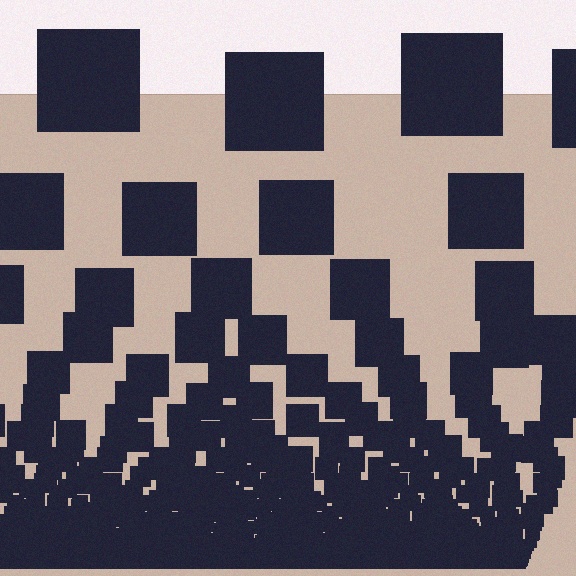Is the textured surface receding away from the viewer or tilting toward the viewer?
The surface appears to tilt toward the viewer. Texture elements get larger and sparser toward the top.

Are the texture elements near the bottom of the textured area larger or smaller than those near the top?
Smaller. The gradient is inverted — elements near the bottom are smaller and denser.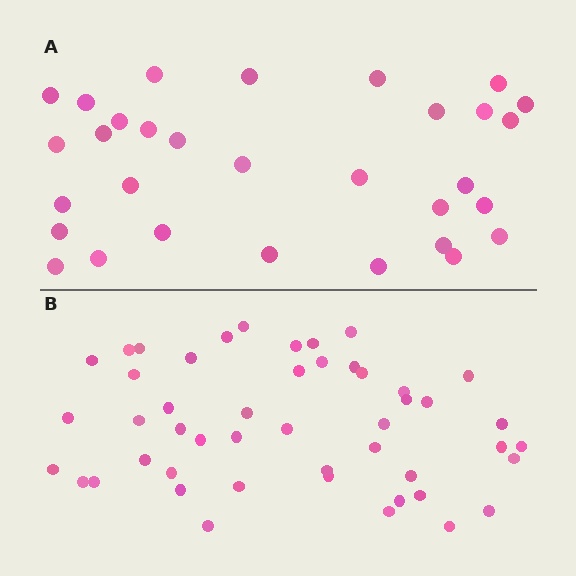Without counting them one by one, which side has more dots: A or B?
Region B (the bottom region) has more dots.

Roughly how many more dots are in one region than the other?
Region B has approximately 15 more dots than region A.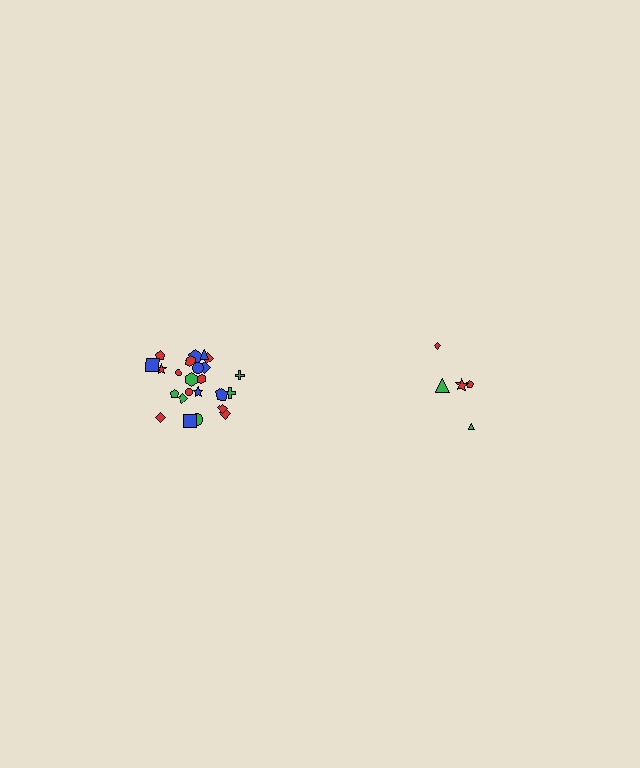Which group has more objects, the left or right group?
The left group.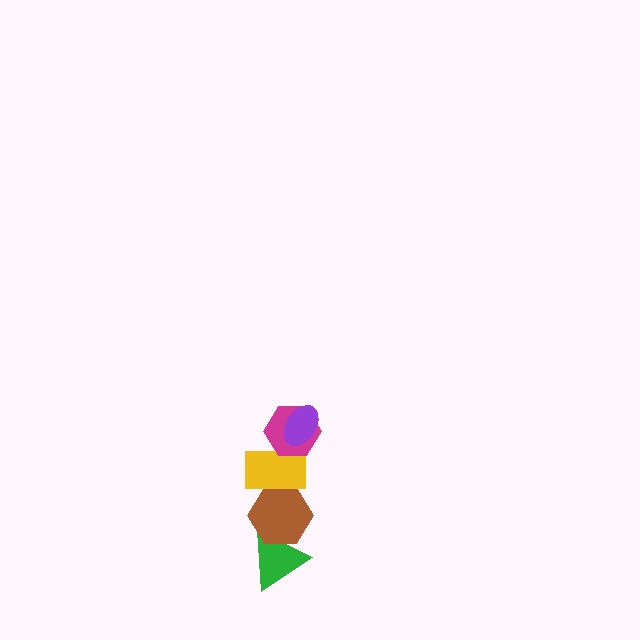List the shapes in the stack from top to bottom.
From top to bottom: the purple ellipse, the magenta hexagon, the yellow rectangle, the brown hexagon, the green triangle.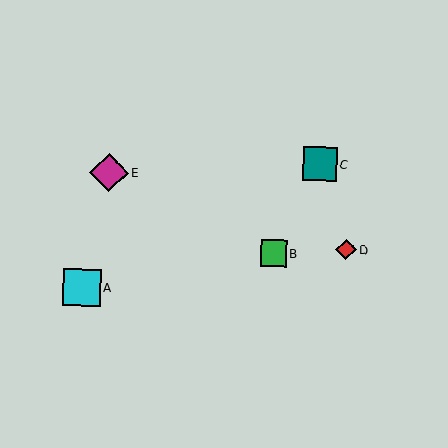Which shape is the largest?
The magenta diamond (labeled E) is the largest.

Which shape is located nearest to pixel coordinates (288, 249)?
The green square (labeled B) at (274, 253) is nearest to that location.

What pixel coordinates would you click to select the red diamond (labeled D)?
Click at (346, 250) to select the red diamond D.